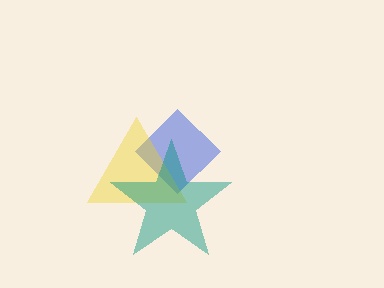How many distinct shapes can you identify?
There are 3 distinct shapes: a blue diamond, a yellow triangle, a teal star.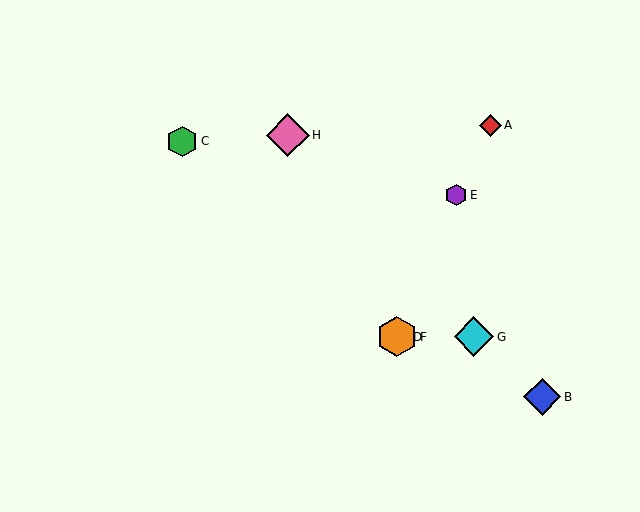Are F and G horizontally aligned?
Yes, both are at y≈337.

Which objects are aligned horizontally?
Objects D, F, G are aligned horizontally.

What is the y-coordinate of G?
Object G is at y≈337.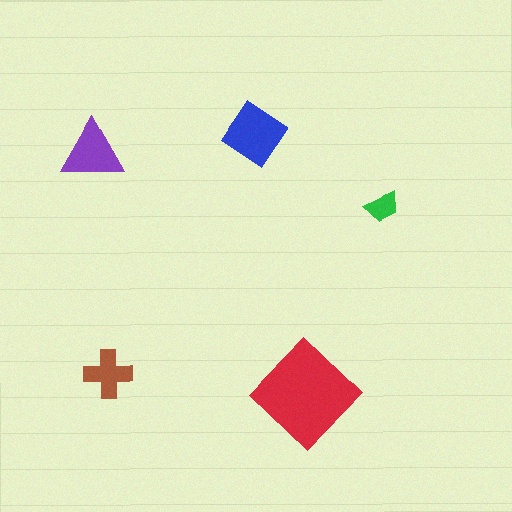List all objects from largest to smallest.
The red diamond, the blue diamond, the purple triangle, the brown cross, the green trapezoid.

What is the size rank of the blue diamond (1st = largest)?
2nd.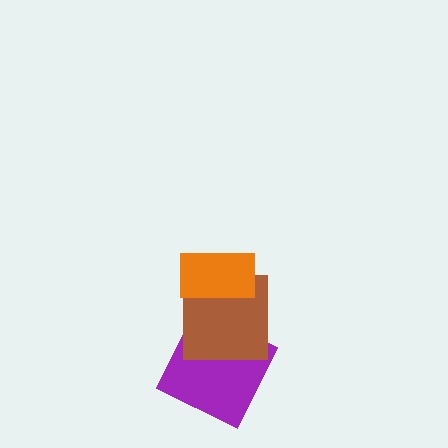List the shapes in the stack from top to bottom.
From top to bottom: the orange rectangle, the brown square, the purple square.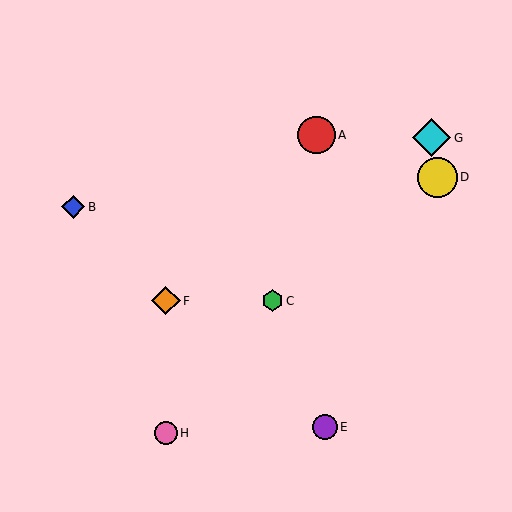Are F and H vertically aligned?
Yes, both are at x≈166.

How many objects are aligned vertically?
2 objects (F, H) are aligned vertically.